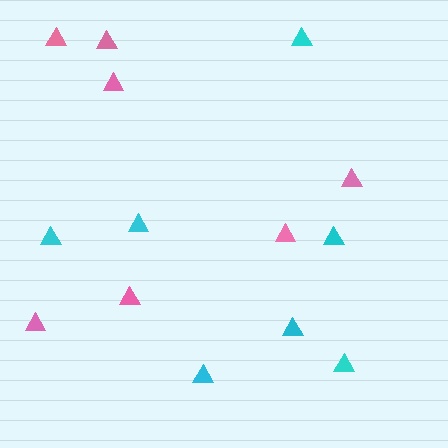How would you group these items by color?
There are 2 groups: one group of cyan triangles (7) and one group of pink triangles (7).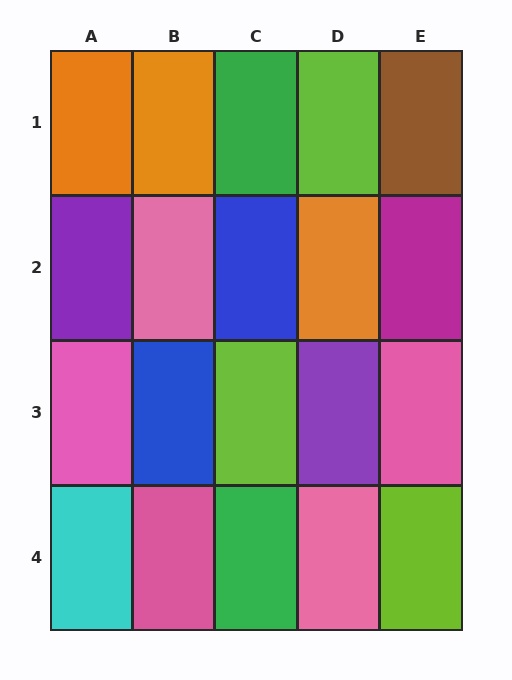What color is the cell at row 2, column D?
Orange.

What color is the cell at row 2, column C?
Blue.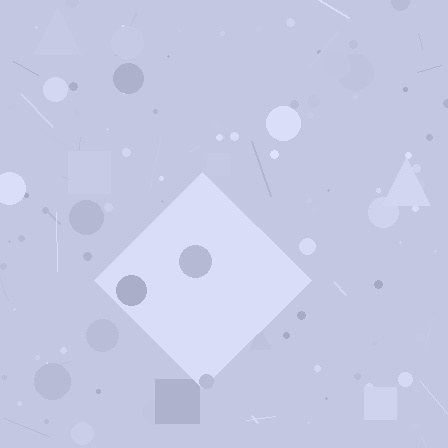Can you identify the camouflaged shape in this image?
The camouflaged shape is a diamond.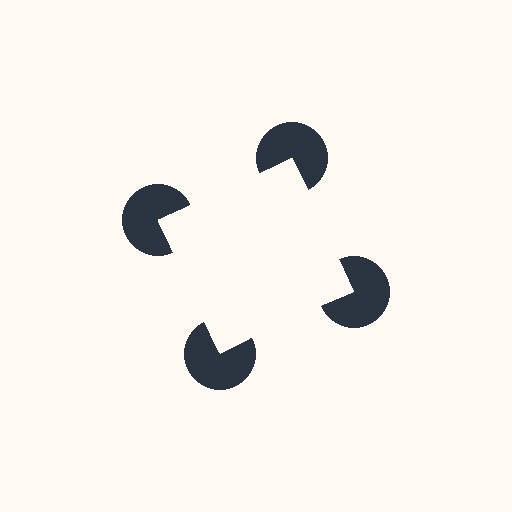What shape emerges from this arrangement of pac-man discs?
An illusory square — its edges are inferred from the aligned wedge cuts in the pac-man discs, not physically drawn.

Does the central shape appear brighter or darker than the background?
It typically appears slightly brighter than the background, even though no actual brightness change is drawn.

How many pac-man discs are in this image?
There are 4 — one at each vertex of the illusory square.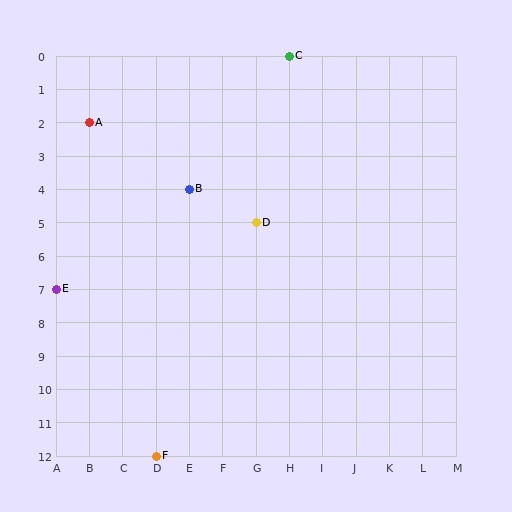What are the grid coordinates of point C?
Point C is at grid coordinates (H, 0).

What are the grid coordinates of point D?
Point D is at grid coordinates (G, 5).